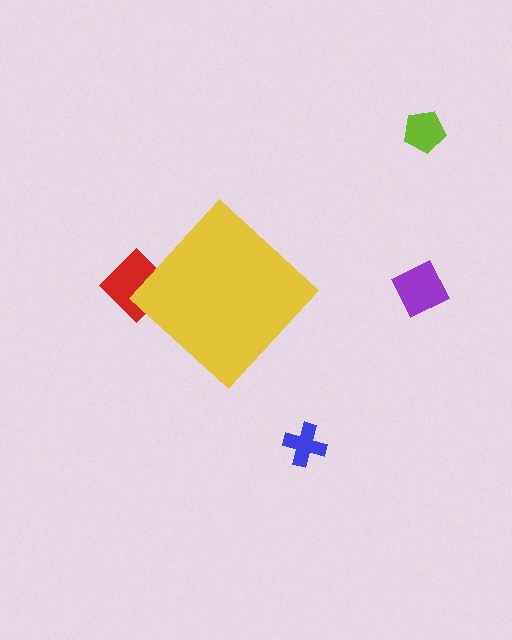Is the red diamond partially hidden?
Yes, the red diamond is partially hidden behind the yellow diamond.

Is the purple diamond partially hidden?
No, the purple diamond is fully visible.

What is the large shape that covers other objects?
A yellow diamond.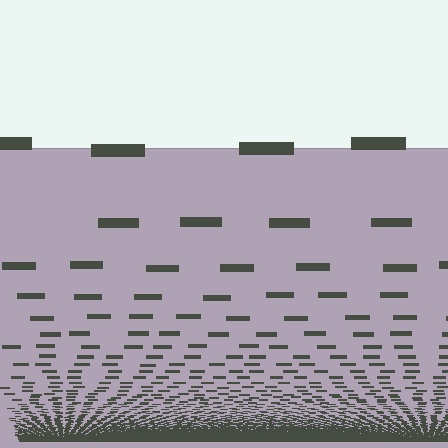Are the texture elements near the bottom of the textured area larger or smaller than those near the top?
Smaller. The gradient is inverted — elements near the bottom are smaller and denser.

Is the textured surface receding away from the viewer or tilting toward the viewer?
The surface appears to tilt toward the viewer. Texture elements get larger and sparser toward the top.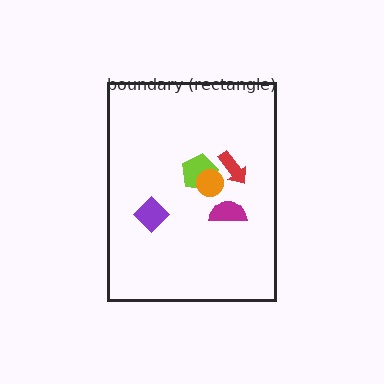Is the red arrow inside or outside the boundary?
Inside.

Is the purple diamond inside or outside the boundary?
Inside.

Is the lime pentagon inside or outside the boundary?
Inside.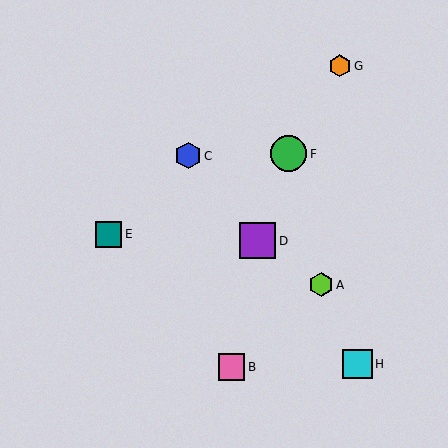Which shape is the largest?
The green circle (labeled F) is the largest.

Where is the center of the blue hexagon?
The center of the blue hexagon is at (188, 156).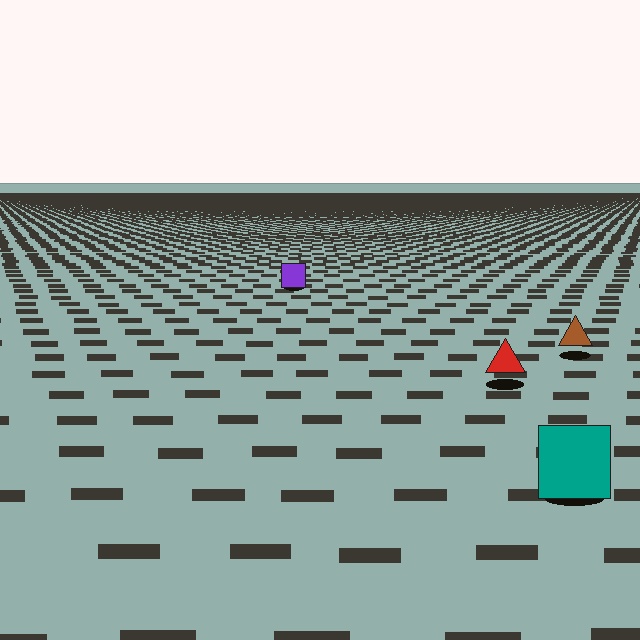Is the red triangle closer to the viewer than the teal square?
No. The teal square is closer — you can tell from the texture gradient: the ground texture is coarser near it.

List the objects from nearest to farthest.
From nearest to farthest: the teal square, the red triangle, the brown triangle, the purple square.